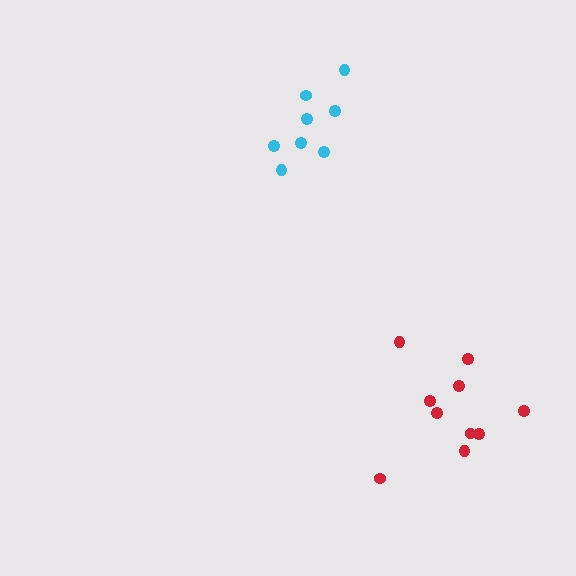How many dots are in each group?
Group 1: 8 dots, Group 2: 10 dots (18 total).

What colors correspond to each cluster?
The clusters are colored: cyan, red.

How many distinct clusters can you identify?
There are 2 distinct clusters.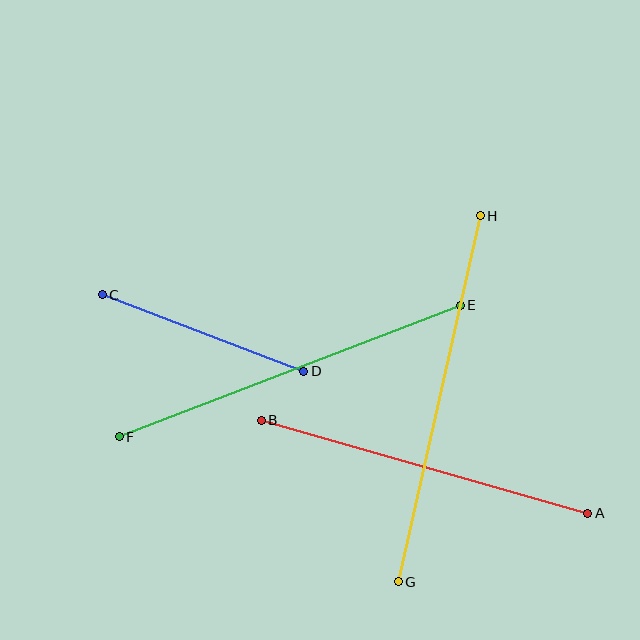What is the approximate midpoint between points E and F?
The midpoint is at approximately (290, 371) pixels.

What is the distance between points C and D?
The distance is approximately 215 pixels.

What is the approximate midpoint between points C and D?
The midpoint is at approximately (203, 333) pixels.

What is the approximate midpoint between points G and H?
The midpoint is at approximately (439, 399) pixels.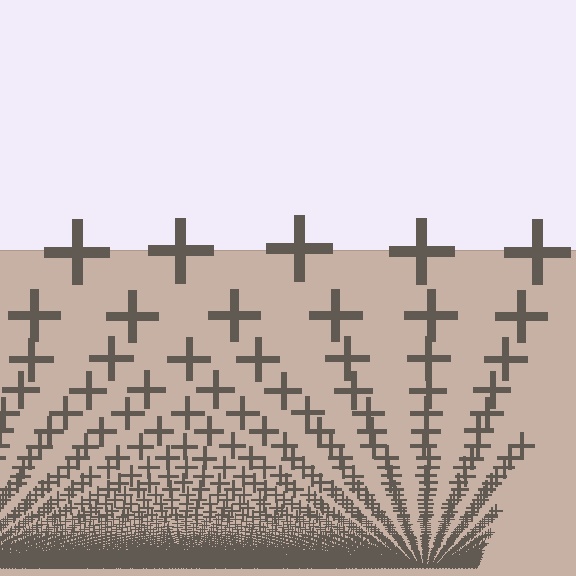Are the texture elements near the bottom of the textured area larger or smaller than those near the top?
Smaller. The gradient is inverted — elements near the bottom are smaller and denser.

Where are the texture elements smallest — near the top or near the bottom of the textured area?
Near the bottom.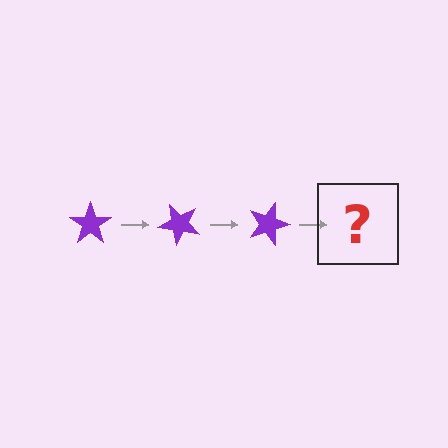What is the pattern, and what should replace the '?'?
The pattern is that the star rotates 45 degrees each step. The '?' should be a purple star rotated 135 degrees.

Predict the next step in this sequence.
The next step is a purple star rotated 135 degrees.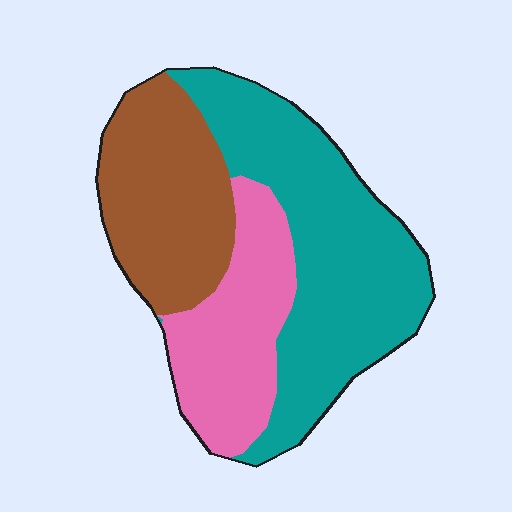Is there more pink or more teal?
Teal.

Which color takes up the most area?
Teal, at roughly 45%.